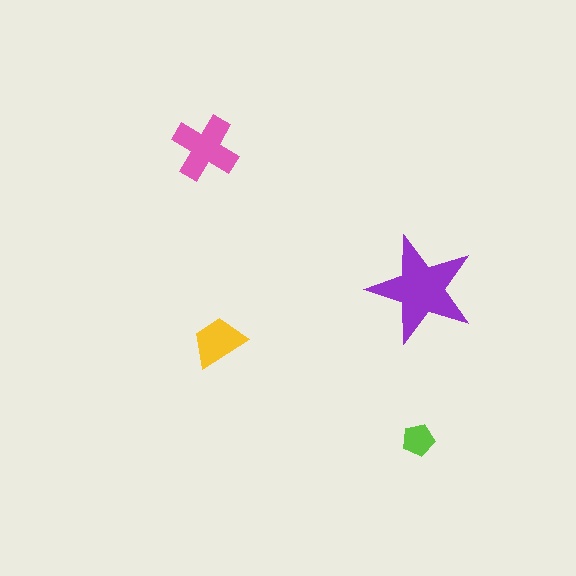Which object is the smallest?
The lime pentagon.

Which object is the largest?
The purple star.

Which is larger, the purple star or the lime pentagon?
The purple star.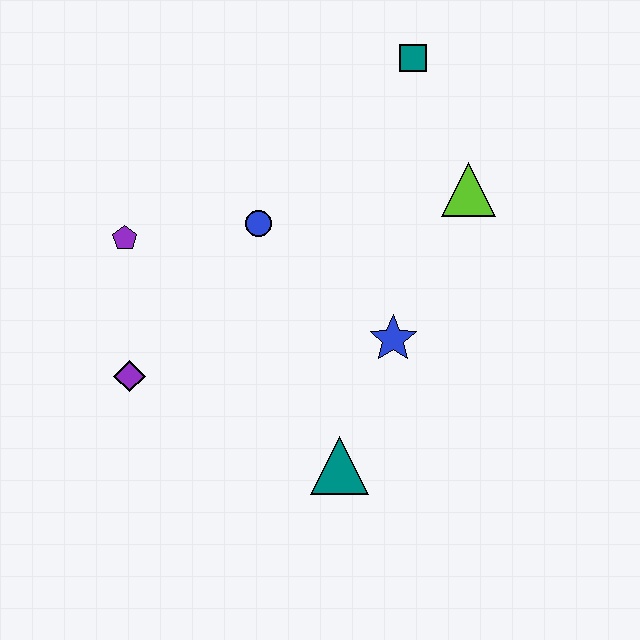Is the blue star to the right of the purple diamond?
Yes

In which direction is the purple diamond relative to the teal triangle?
The purple diamond is to the left of the teal triangle.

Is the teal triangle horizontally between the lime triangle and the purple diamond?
Yes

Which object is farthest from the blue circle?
The teal triangle is farthest from the blue circle.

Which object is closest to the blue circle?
The purple pentagon is closest to the blue circle.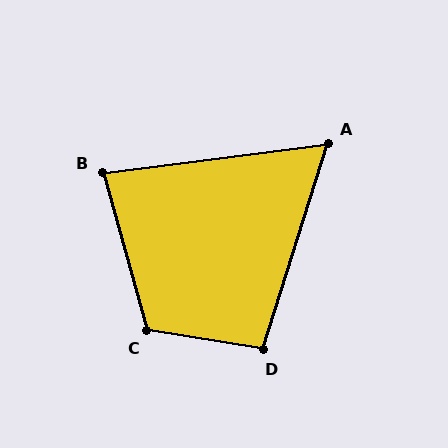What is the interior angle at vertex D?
Approximately 98 degrees (obtuse).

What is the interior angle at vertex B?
Approximately 82 degrees (acute).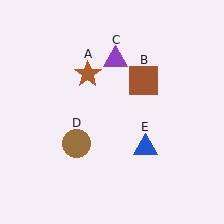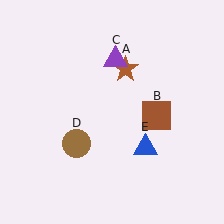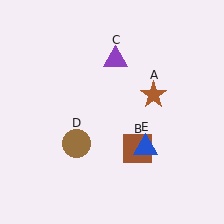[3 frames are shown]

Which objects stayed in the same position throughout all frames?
Purple triangle (object C) and brown circle (object D) and blue triangle (object E) remained stationary.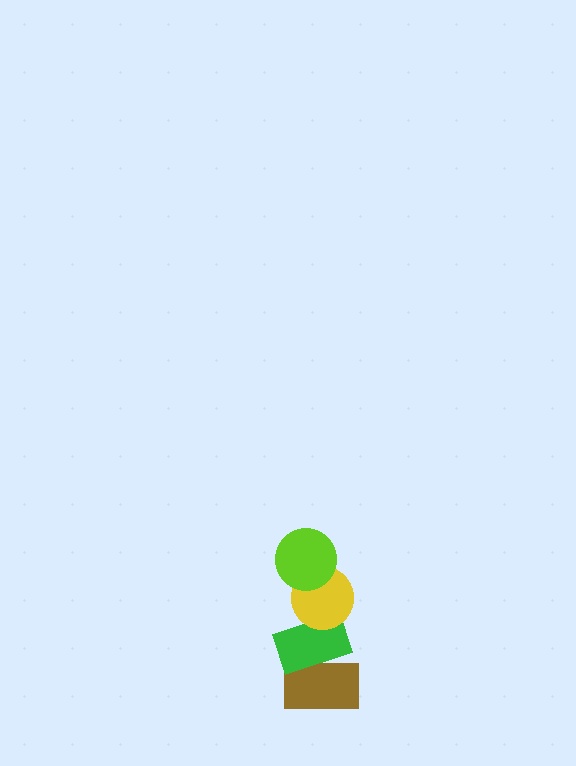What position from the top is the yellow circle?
The yellow circle is 2nd from the top.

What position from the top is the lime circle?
The lime circle is 1st from the top.